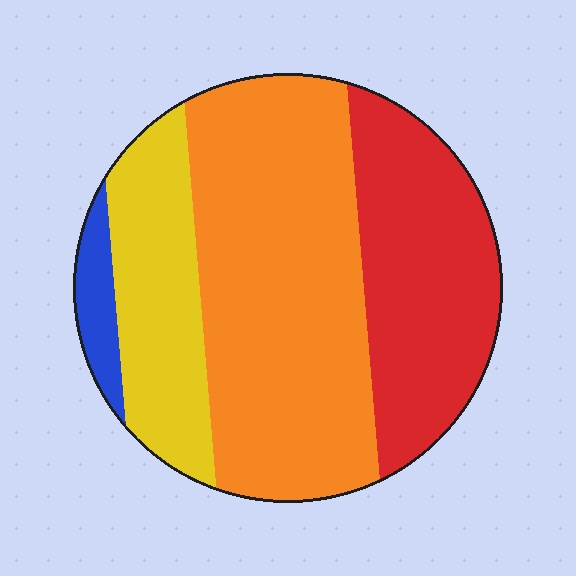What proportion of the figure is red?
Red covers 28% of the figure.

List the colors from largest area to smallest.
From largest to smallest: orange, red, yellow, blue.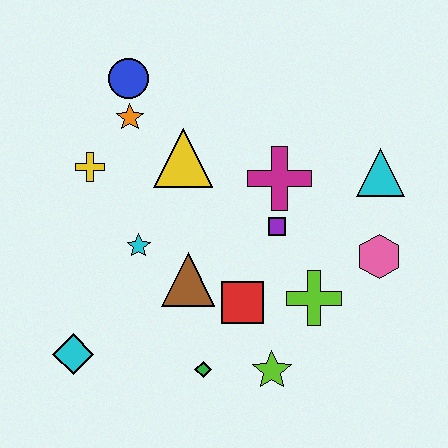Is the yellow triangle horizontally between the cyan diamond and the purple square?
Yes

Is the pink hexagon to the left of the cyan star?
No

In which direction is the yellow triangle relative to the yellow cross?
The yellow triangle is to the right of the yellow cross.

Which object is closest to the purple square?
The magenta cross is closest to the purple square.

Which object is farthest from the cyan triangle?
The cyan diamond is farthest from the cyan triangle.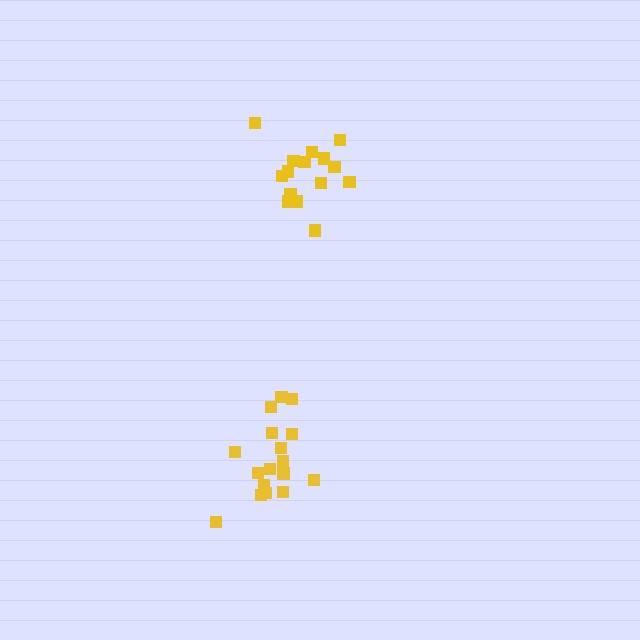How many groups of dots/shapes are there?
There are 2 groups.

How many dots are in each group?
Group 1: 17 dots, Group 2: 15 dots (32 total).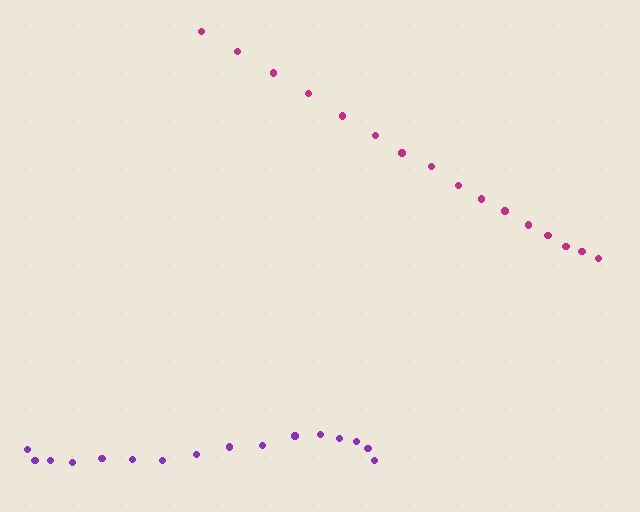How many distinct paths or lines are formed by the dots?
There are 2 distinct paths.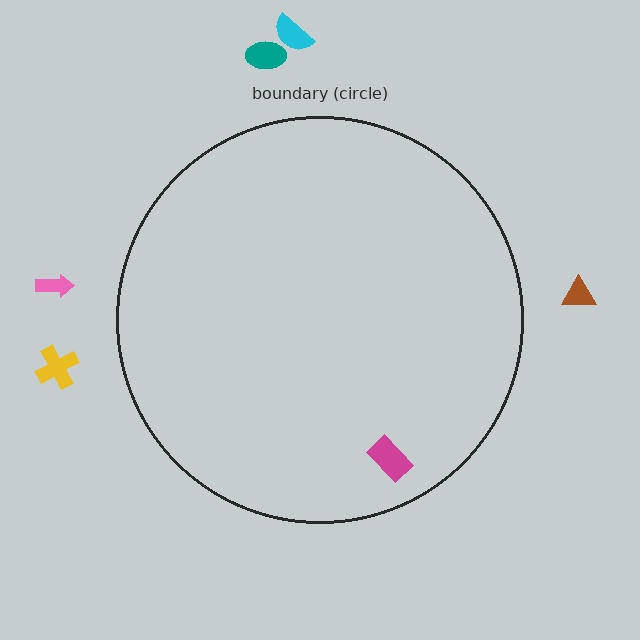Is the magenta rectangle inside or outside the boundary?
Inside.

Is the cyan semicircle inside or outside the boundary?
Outside.